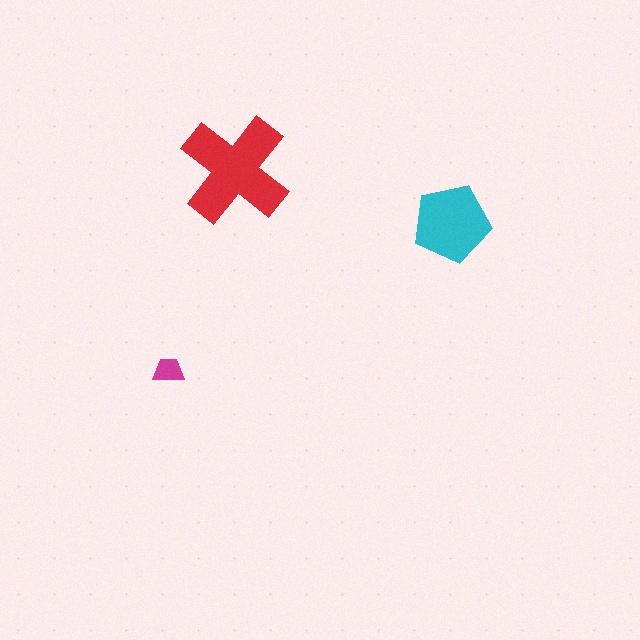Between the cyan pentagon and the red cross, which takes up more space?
The red cross.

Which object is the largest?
The red cross.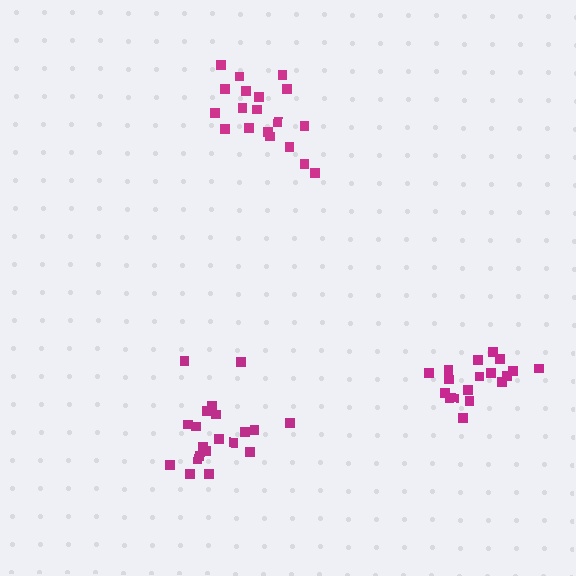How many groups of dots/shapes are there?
There are 3 groups.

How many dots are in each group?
Group 1: 19 dots, Group 2: 18 dots, Group 3: 20 dots (57 total).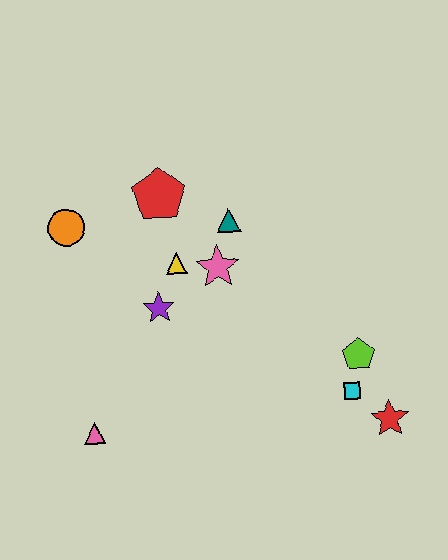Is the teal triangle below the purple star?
No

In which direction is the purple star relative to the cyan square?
The purple star is to the left of the cyan square.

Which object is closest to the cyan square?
The lime pentagon is closest to the cyan square.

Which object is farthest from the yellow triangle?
The red star is farthest from the yellow triangle.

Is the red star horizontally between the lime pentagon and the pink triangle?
No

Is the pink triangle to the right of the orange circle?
Yes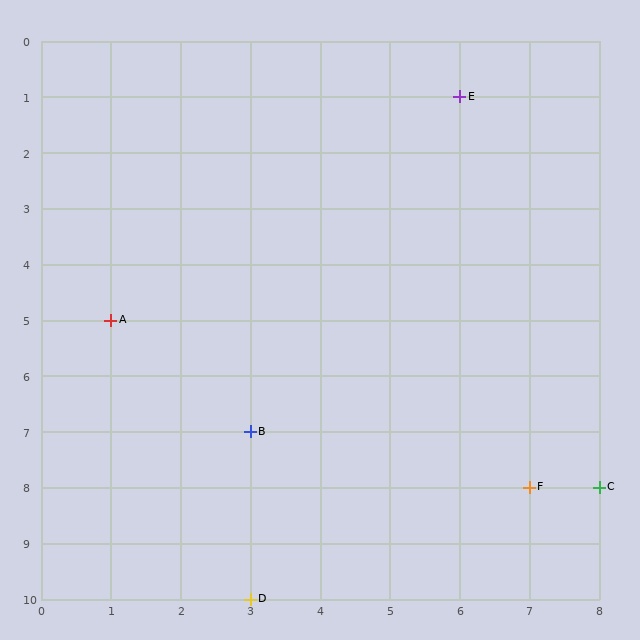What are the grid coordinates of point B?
Point B is at grid coordinates (3, 7).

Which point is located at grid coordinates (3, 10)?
Point D is at (3, 10).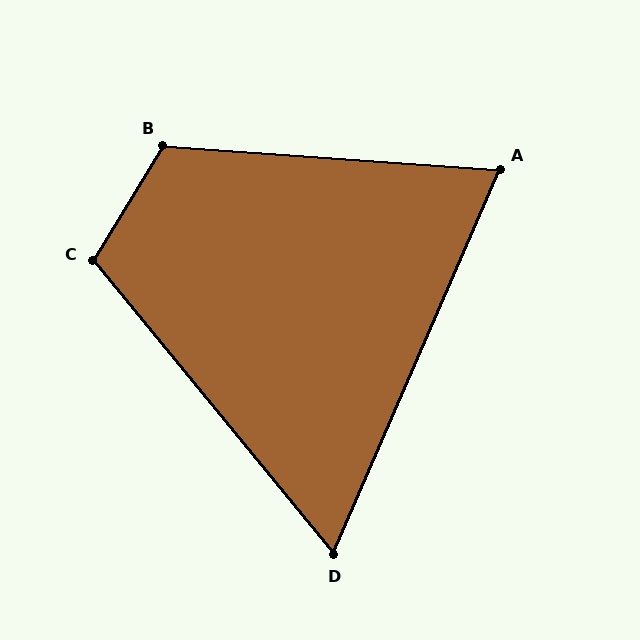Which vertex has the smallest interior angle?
D, at approximately 63 degrees.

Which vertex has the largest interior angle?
B, at approximately 117 degrees.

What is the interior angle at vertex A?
Approximately 71 degrees (acute).